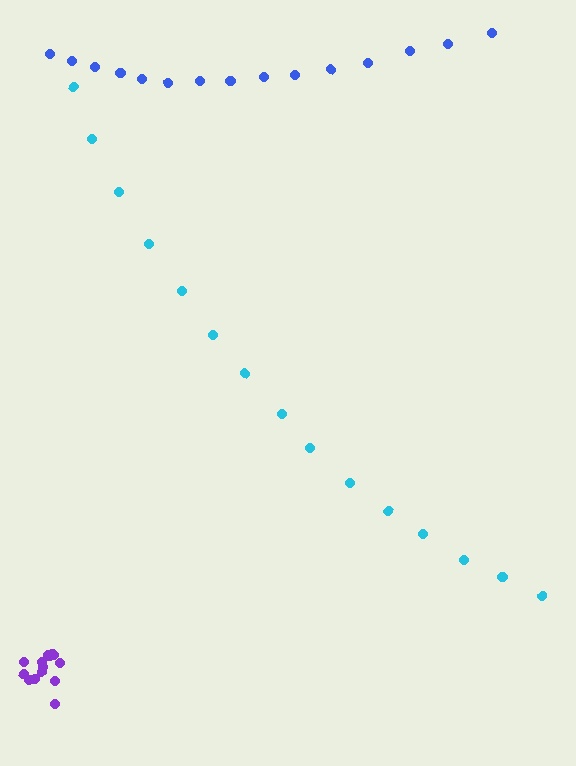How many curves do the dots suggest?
There are 3 distinct paths.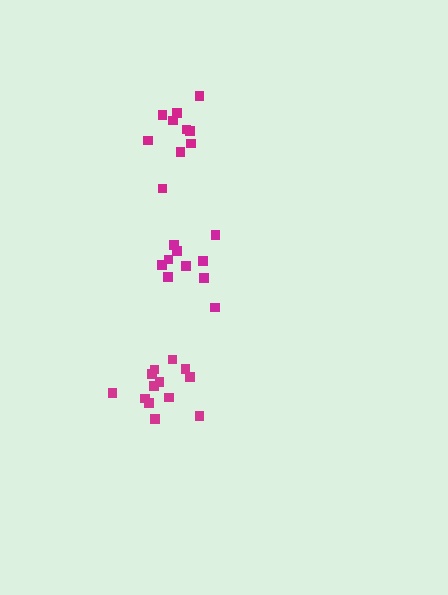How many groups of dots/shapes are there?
There are 3 groups.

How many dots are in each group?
Group 1: 13 dots, Group 2: 11 dots, Group 3: 10 dots (34 total).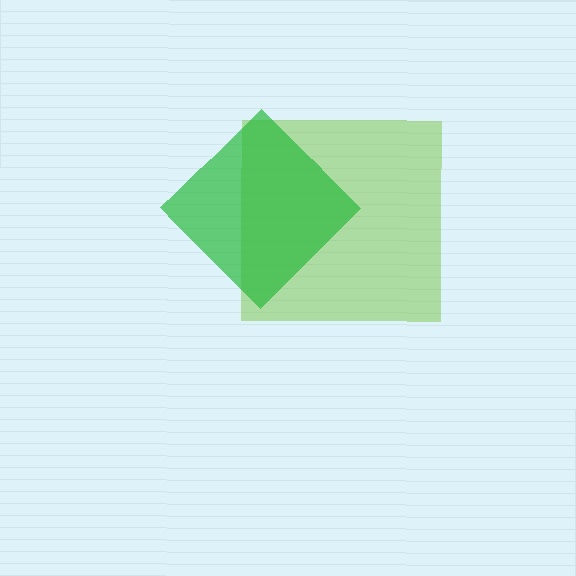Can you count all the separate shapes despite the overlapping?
Yes, there are 2 separate shapes.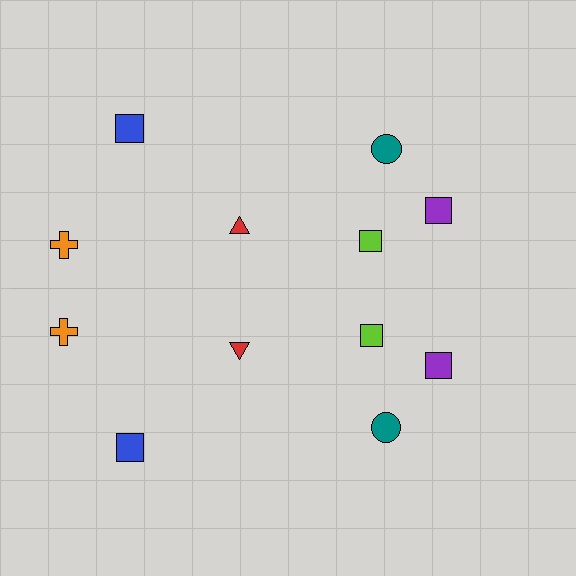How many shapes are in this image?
There are 12 shapes in this image.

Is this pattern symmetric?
Yes, this pattern has bilateral (reflection) symmetry.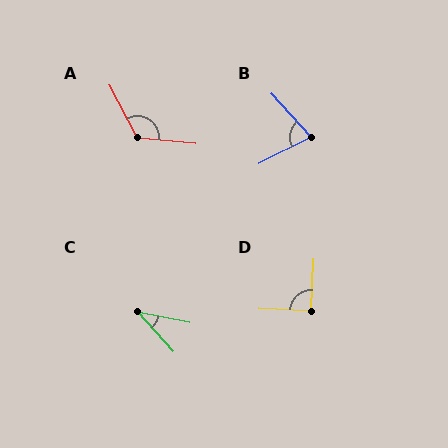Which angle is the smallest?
C, at approximately 37 degrees.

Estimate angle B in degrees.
Approximately 74 degrees.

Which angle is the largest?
A, at approximately 123 degrees.